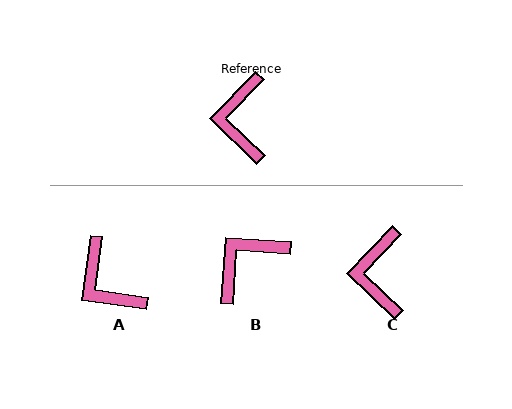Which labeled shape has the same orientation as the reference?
C.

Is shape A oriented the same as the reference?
No, it is off by about 36 degrees.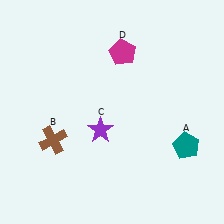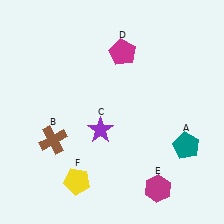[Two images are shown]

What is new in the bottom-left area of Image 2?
A yellow pentagon (F) was added in the bottom-left area of Image 2.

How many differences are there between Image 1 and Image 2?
There are 2 differences between the two images.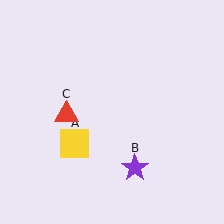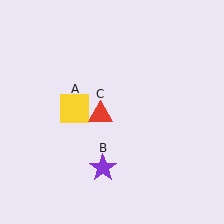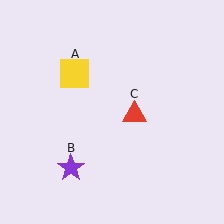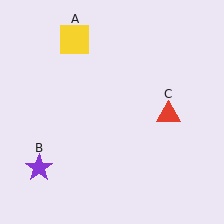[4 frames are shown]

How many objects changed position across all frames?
3 objects changed position: yellow square (object A), purple star (object B), red triangle (object C).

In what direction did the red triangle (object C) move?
The red triangle (object C) moved right.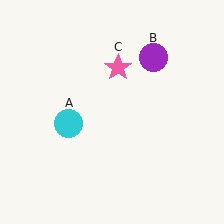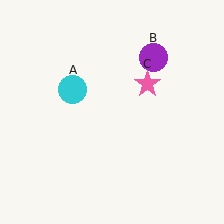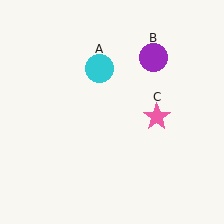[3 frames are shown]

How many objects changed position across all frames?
2 objects changed position: cyan circle (object A), pink star (object C).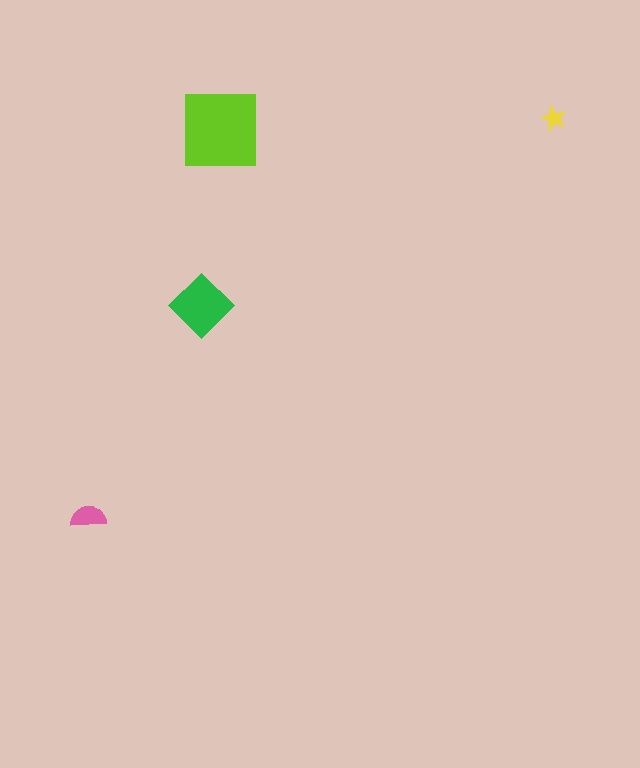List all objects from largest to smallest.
The lime square, the green diamond, the pink semicircle, the yellow star.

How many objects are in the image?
There are 4 objects in the image.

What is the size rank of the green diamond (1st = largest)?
2nd.